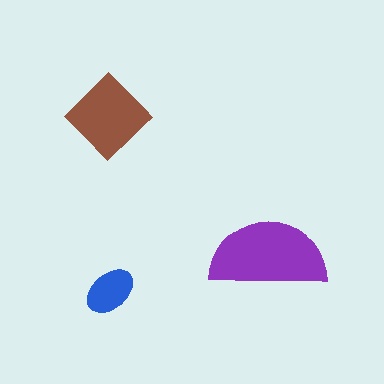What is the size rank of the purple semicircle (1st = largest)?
1st.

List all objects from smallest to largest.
The blue ellipse, the brown diamond, the purple semicircle.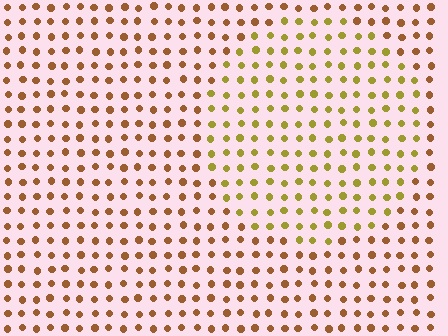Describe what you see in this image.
The image is filled with small brown elements in a uniform arrangement. A circle-shaped region is visible where the elements are tinted to a slightly different hue, forming a subtle color boundary.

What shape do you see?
I see a circle.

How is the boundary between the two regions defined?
The boundary is defined purely by a slight shift in hue (about 34 degrees). Spacing, size, and orientation are identical on both sides.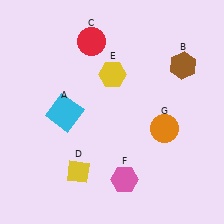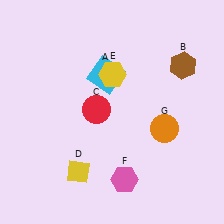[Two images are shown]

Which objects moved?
The objects that moved are: the cyan square (A), the red circle (C).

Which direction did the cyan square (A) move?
The cyan square (A) moved right.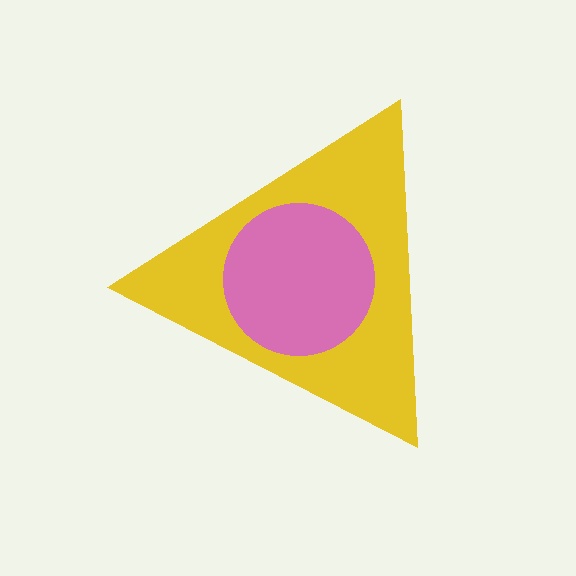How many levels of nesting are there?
2.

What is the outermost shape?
The yellow triangle.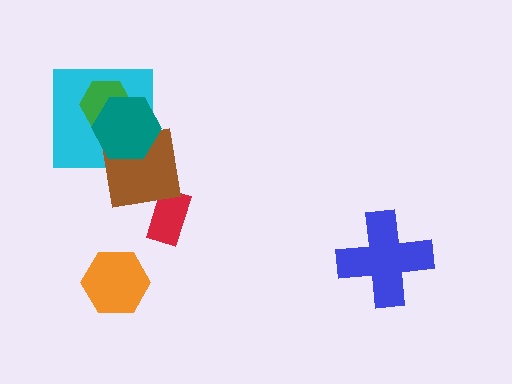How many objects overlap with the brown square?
3 objects overlap with the brown square.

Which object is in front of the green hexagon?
The teal hexagon is in front of the green hexagon.